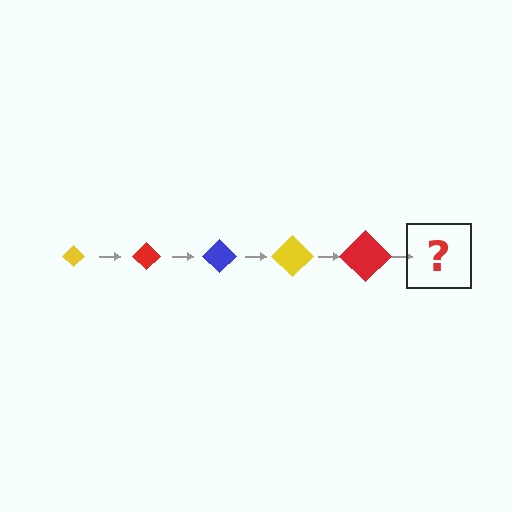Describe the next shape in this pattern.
It should be a blue diamond, larger than the previous one.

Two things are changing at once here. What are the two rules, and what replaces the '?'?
The two rules are that the diamond grows larger each step and the color cycles through yellow, red, and blue. The '?' should be a blue diamond, larger than the previous one.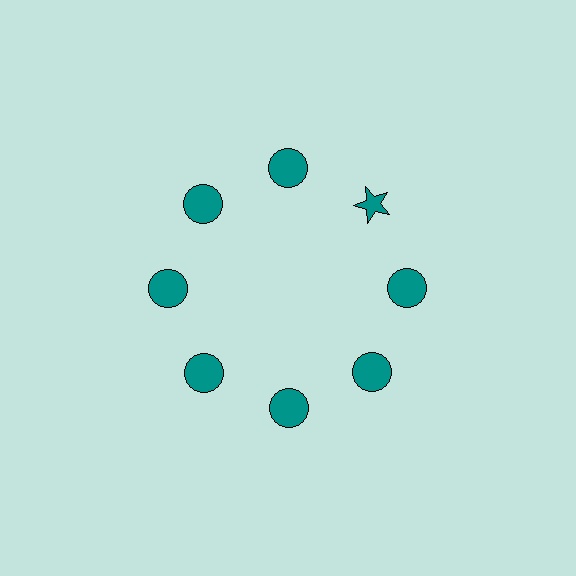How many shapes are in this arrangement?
There are 8 shapes arranged in a ring pattern.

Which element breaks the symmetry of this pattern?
The teal star at roughly the 2 o'clock position breaks the symmetry. All other shapes are teal circles.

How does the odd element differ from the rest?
It has a different shape: star instead of circle.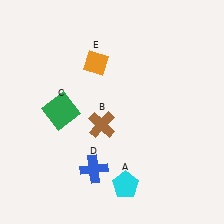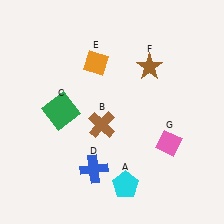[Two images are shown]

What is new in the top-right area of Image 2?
A brown star (F) was added in the top-right area of Image 2.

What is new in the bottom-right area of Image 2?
A pink diamond (G) was added in the bottom-right area of Image 2.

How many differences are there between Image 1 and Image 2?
There are 2 differences between the two images.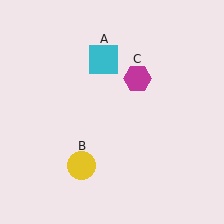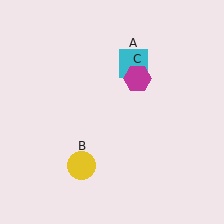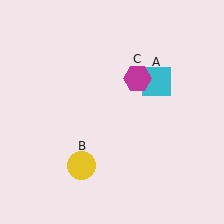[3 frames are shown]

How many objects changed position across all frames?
1 object changed position: cyan square (object A).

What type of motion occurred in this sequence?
The cyan square (object A) rotated clockwise around the center of the scene.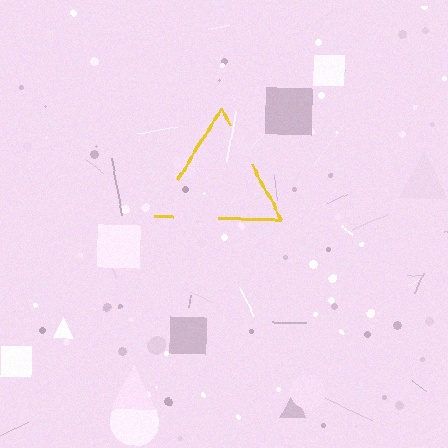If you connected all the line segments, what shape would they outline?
They would outline a triangle.